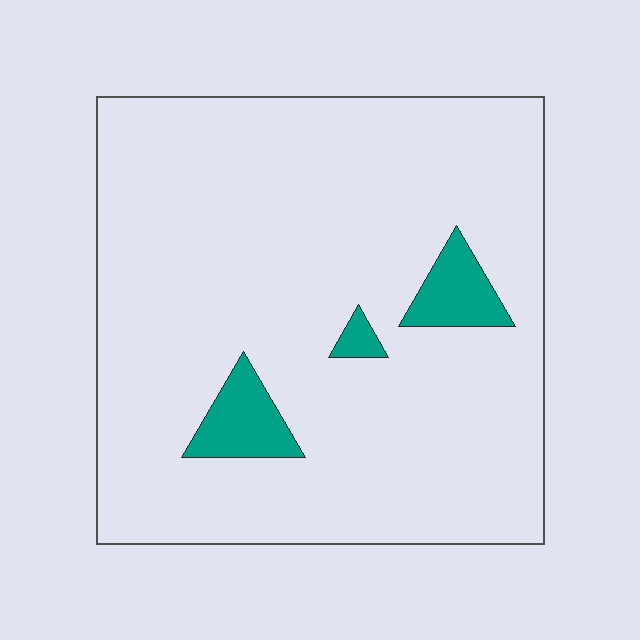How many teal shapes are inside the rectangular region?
3.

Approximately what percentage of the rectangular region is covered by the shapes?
Approximately 5%.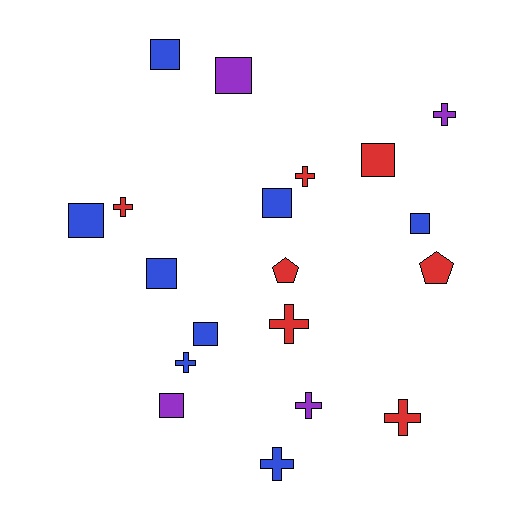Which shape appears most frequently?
Square, with 9 objects.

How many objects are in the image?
There are 19 objects.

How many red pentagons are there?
There are 2 red pentagons.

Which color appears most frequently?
Blue, with 8 objects.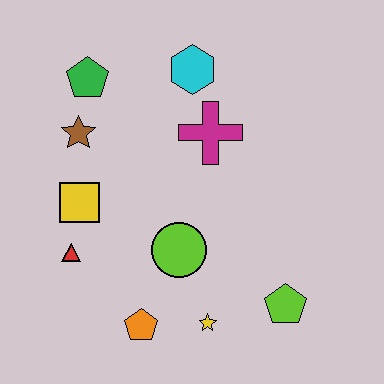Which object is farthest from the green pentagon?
The lime pentagon is farthest from the green pentagon.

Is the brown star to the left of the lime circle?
Yes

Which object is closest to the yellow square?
The red triangle is closest to the yellow square.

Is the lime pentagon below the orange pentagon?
No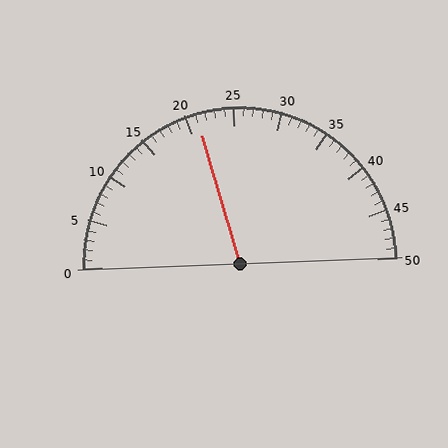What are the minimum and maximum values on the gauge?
The gauge ranges from 0 to 50.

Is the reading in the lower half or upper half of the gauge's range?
The reading is in the lower half of the range (0 to 50).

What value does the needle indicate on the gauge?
The needle indicates approximately 21.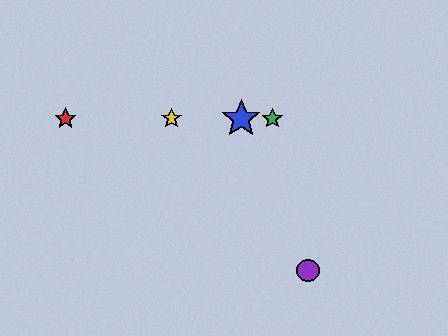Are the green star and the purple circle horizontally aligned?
No, the green star is at y≈119 and the purple circle is at y≈270.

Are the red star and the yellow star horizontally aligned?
Yes, both are at y≈119.